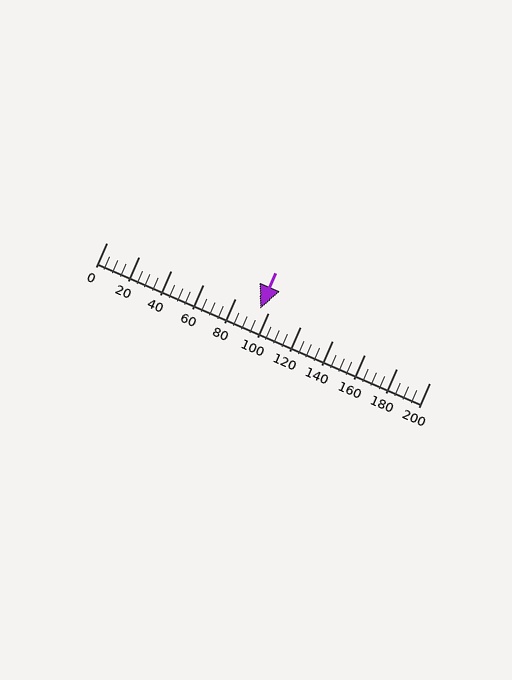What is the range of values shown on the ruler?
The ruler shows values from 0 to 200.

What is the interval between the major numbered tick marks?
The major tick marks are spaced 20 units apart.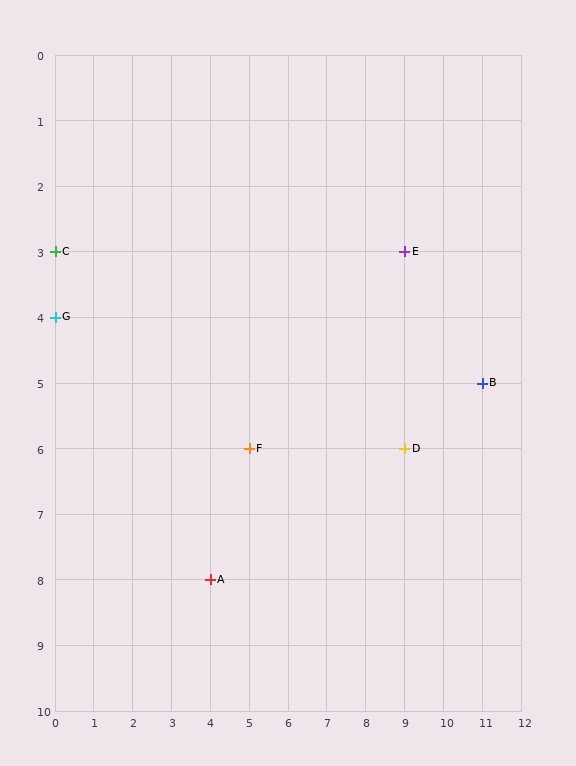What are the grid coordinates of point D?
Point D is at grid coordinates (9, 6).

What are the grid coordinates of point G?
Point G is at grid coordinates (0, 4).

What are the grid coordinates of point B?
Point B is at grid coordinates (11, 5).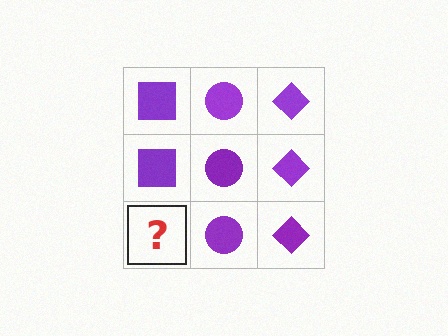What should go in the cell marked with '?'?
The missing cell should contain a purple square.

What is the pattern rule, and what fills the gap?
The rule is that each column has a consistent shape. The gap should be filled with a purple square.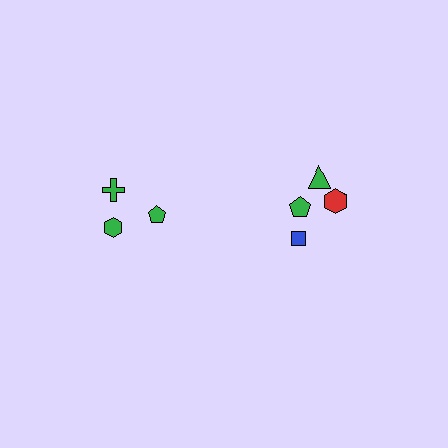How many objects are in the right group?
There are 5 objects.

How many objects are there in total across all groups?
There are 8 objects.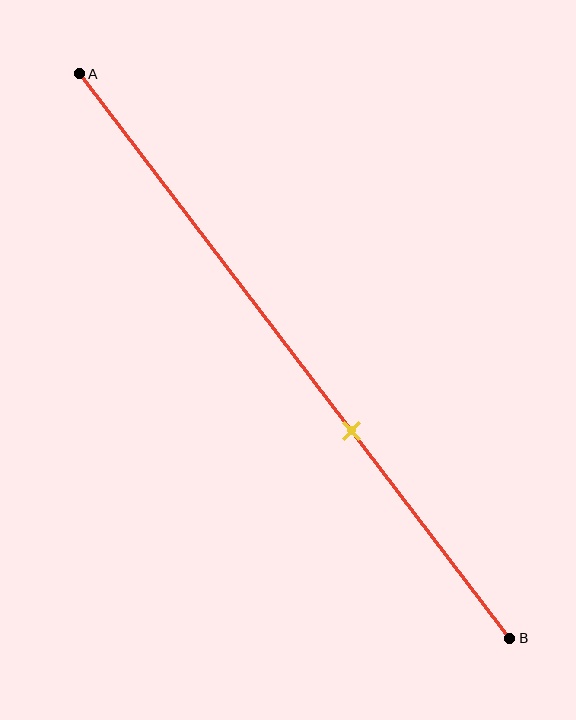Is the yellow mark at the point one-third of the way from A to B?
No, the mark is at about 65% from A, not at the 33% one-third point.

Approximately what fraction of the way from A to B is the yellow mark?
The yellow mark is approximately 65% of the way from A to B.